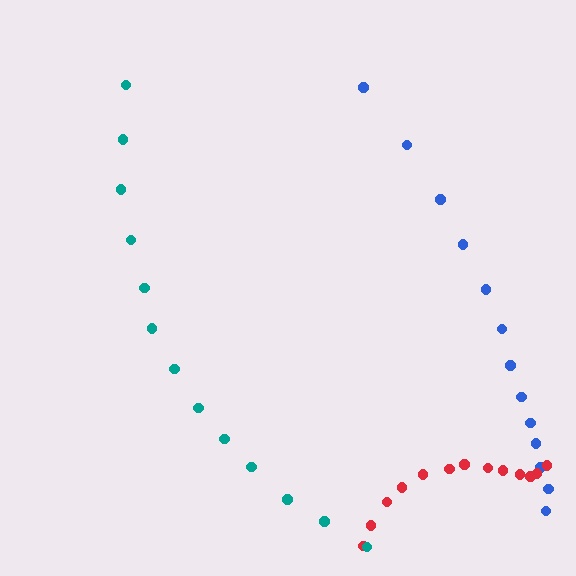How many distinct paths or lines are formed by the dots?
There are 3 distinct paths.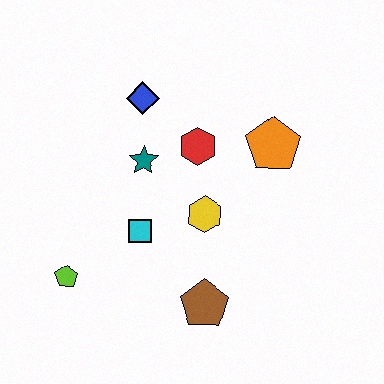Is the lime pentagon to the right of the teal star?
No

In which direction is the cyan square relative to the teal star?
The cyan square is below the teal star.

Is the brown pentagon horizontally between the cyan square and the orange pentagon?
Yes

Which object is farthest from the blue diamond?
The brown pentagon is farthest from the blue diamond.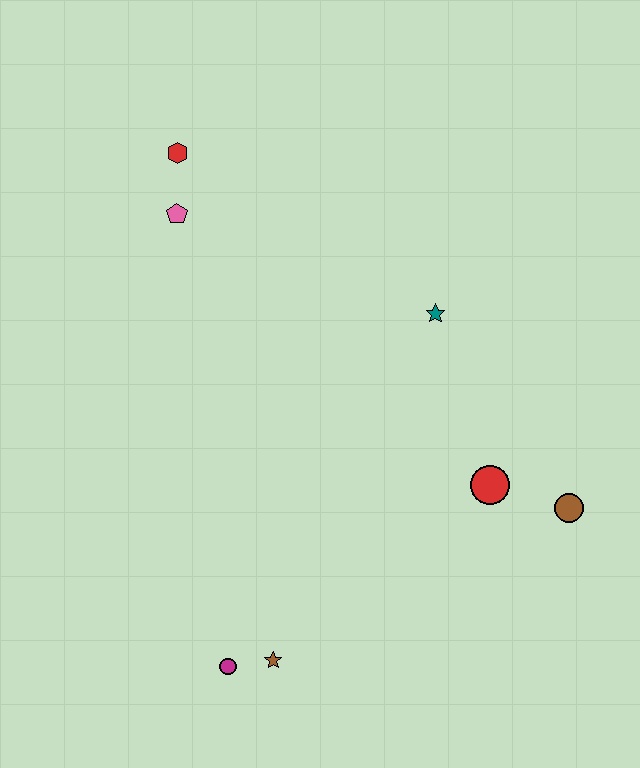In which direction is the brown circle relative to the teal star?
The brown circle is below the teal star.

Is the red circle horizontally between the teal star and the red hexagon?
No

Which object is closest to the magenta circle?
The brown star is closest to the magenta circle.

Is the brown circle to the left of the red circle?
No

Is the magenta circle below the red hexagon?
Yes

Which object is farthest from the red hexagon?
The brown circle is farthest from the red hexagon.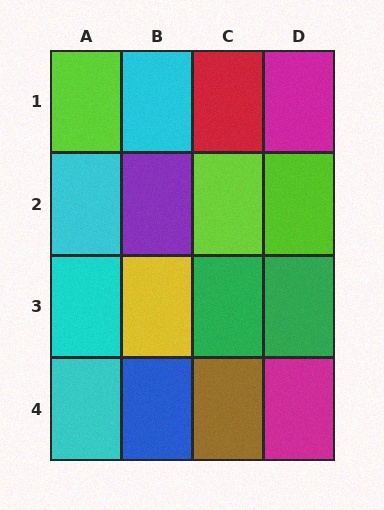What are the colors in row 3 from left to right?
Cyan, yellow, green, green.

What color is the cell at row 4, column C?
Brown.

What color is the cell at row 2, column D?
Lime.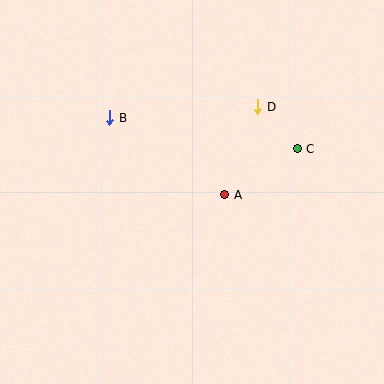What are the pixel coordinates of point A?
Point A is at (225, 195).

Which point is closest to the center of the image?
Point A at (225, 195) is closest to the center.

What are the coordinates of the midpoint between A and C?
The midpoint between A and C is at (261, 172).